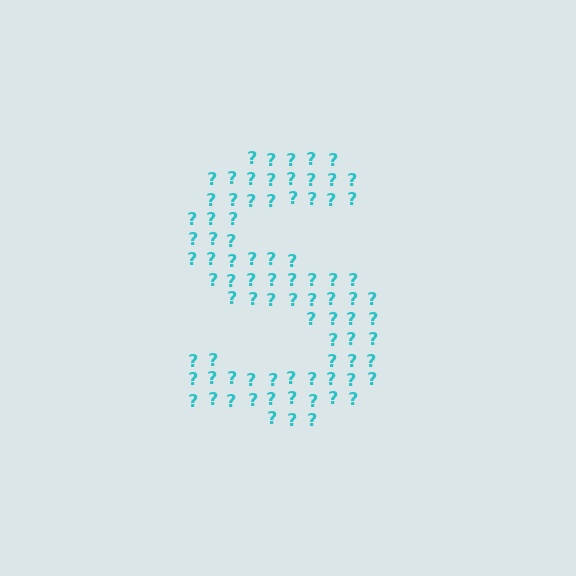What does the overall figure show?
The overall figure shows the letter S.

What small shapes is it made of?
It is made of small question marks.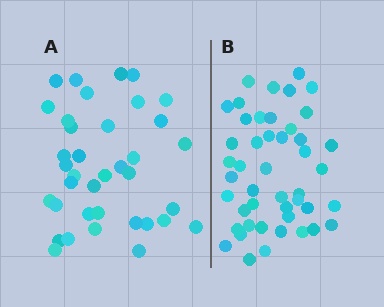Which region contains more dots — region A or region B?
Region B (the right region) has more dots.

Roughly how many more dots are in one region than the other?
Region B has roughly 8 or so more dots than region A.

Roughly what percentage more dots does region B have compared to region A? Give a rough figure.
About 25% more.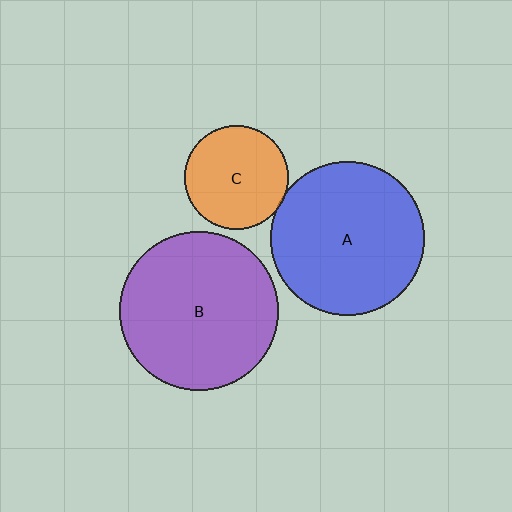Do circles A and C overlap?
Yes.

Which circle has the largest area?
Circle B (purple).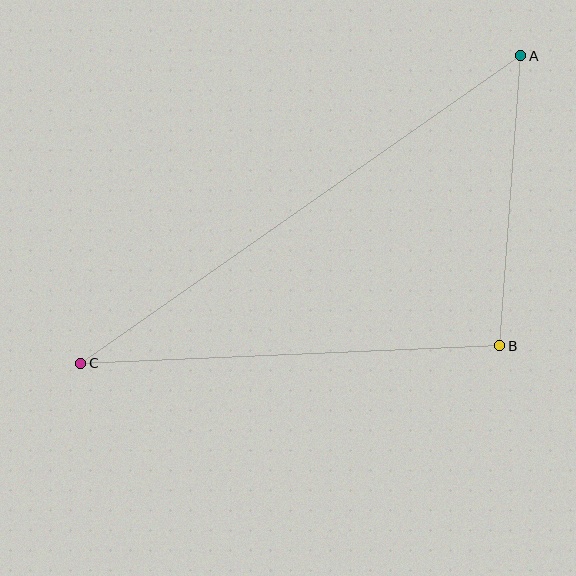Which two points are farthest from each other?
Points A and C are farthest from each other.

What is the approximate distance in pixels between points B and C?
The distance between B and C is approximately 419 pixels.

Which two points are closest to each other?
Points A and B are closest to each other.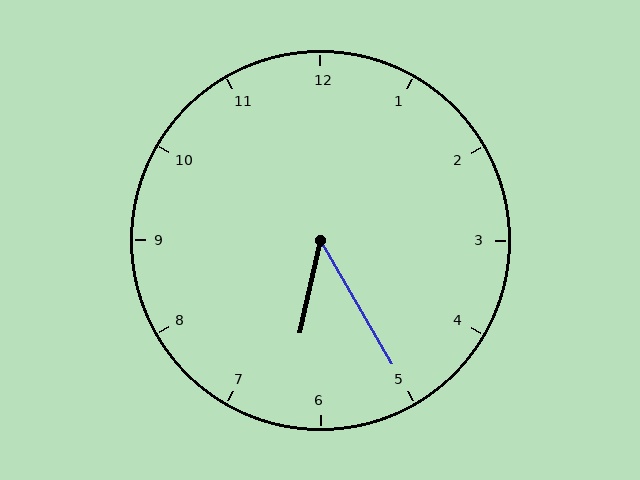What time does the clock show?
6:25.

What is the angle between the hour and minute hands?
Approximately 42 degrees.